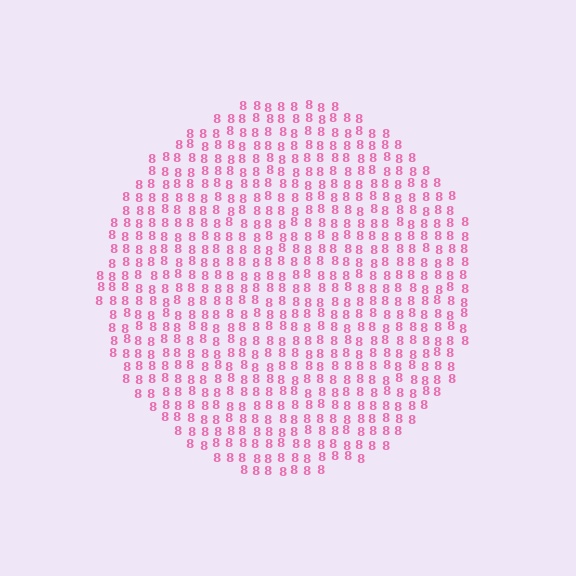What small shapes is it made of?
It is made of small digit 8's.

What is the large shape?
The large shape is a circle.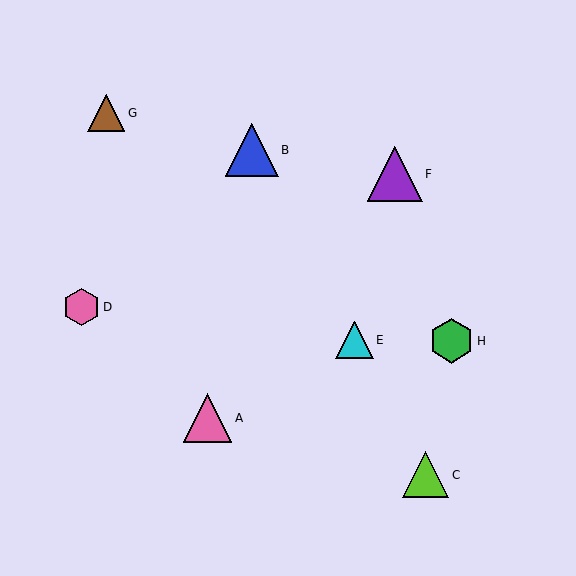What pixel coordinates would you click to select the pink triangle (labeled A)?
Click at (208, 418) to select the pink triangle A.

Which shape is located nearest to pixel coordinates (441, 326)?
The green hexagon (labeled H) at (451, 341) is nearest to that location.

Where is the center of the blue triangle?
The center of the blue triangle is at (252, 150).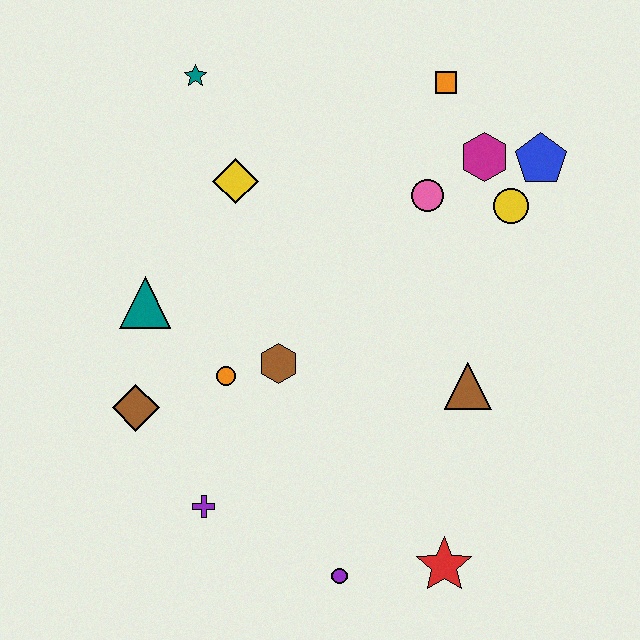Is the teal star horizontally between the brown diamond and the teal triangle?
No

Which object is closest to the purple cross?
The brown diamond is closest to the purple cross.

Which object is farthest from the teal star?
The red star is farthest from the teal star.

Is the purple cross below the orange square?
Yes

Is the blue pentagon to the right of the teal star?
Yes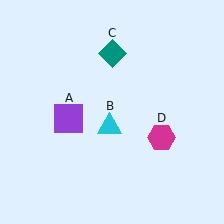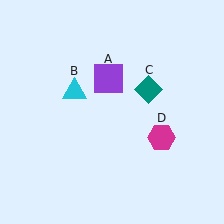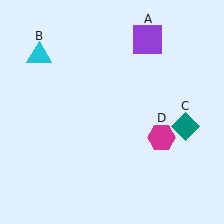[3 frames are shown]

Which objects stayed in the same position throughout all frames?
Magenta hexagon (object D) remained stationary.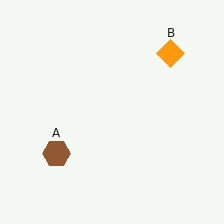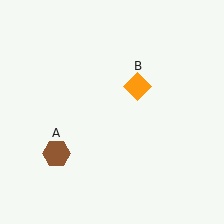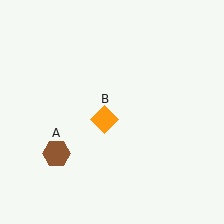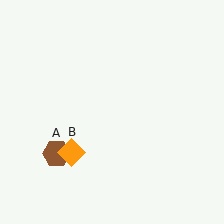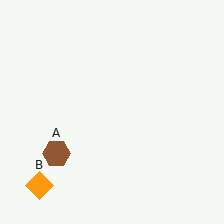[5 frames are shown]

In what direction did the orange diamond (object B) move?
The orange diamond (object B) moved down and to the left.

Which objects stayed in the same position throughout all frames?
Brown hexagon (object A) remained stationary.